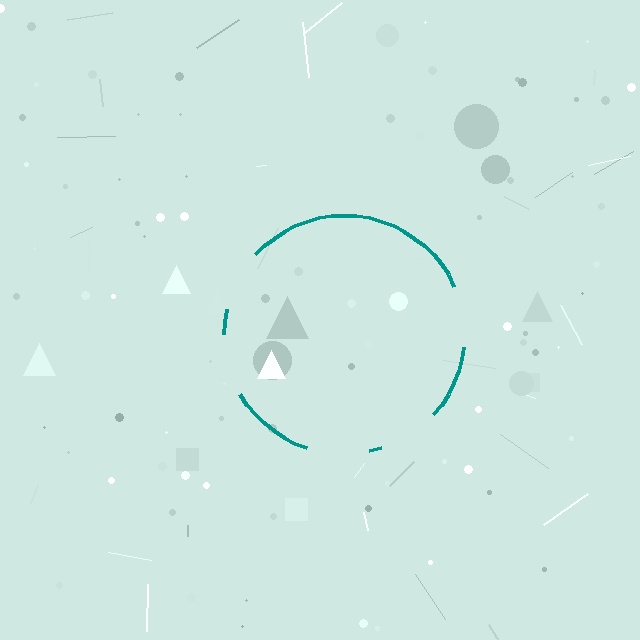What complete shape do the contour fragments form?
The contour fragments form a circle.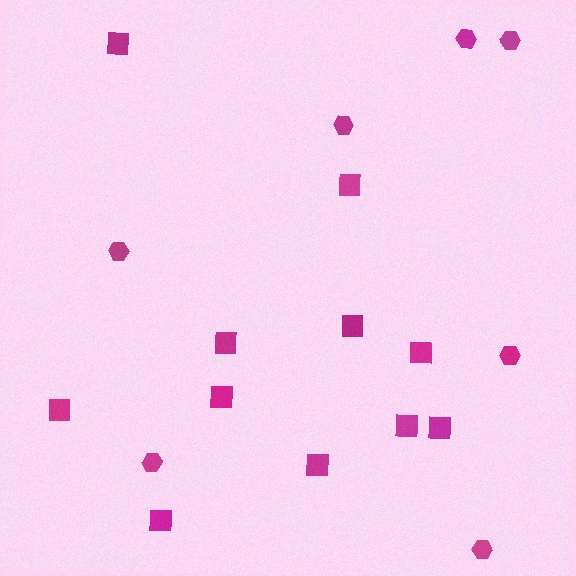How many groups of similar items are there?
There are 2 groups: one group of squares (11) and one group of hexagons (7).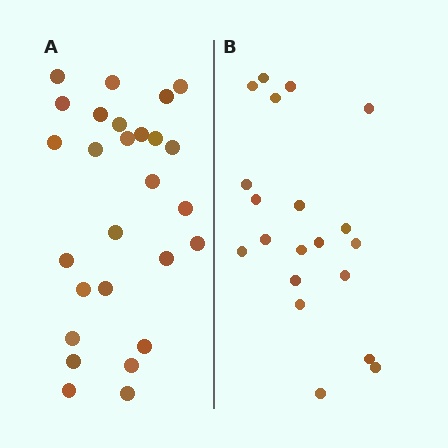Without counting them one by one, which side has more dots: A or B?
Region A (the left region) has more dots.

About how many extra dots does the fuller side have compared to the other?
Region A has roughly 8 or so more dots than region B.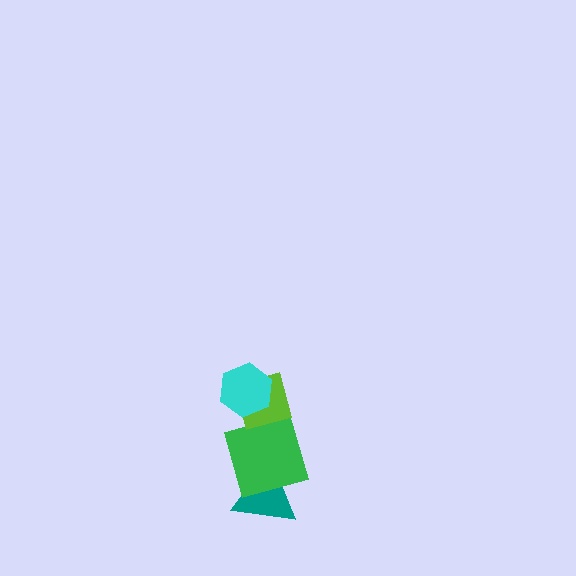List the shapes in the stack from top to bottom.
From top to bottom: the cyan hexagon, the lime diamond, the green square, the teal triangle.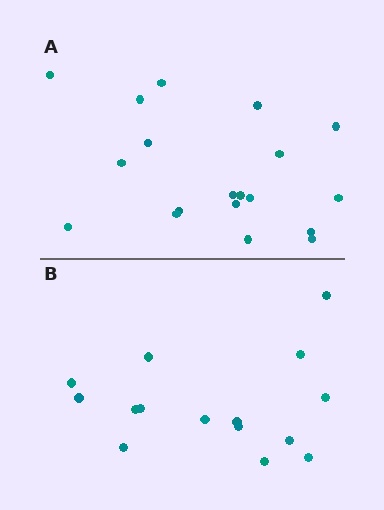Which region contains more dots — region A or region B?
Region A (the top region) has more dots.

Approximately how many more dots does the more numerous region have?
Region A has about 4 more dots than region B.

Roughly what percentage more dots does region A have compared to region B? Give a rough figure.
About 25% more.